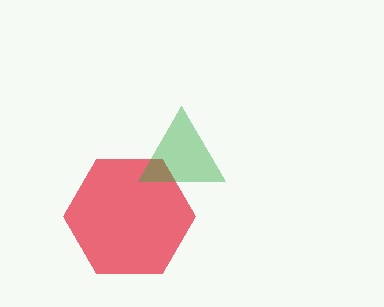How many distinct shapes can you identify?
There are 2 distinct shapes: a red hexagon, a green triangle.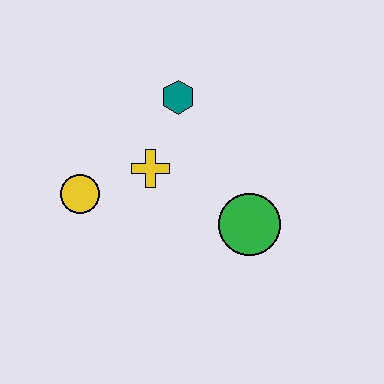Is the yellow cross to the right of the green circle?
No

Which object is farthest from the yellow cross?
The green circle is farthest from the yellow cross.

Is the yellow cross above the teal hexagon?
No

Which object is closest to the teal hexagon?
The yellow cross is closest to the teal hexagon.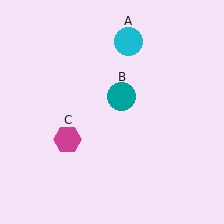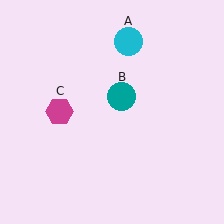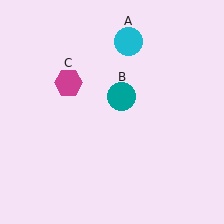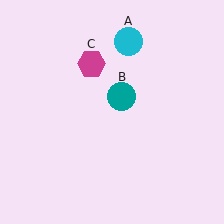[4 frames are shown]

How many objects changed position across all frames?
1 object changed position: magenta hexagon (object C).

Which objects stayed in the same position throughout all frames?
Cyan circle (object A) and teal circle (object B) remained stationary.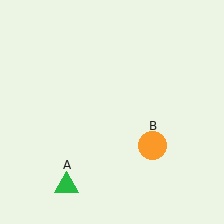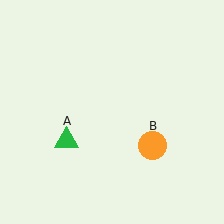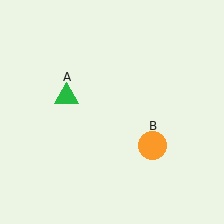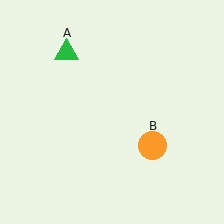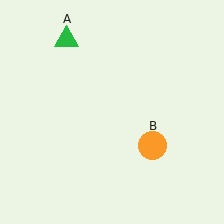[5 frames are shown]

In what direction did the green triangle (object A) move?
The green triangle (object A) moved up.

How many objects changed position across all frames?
1 object changed position: green triangle (object A).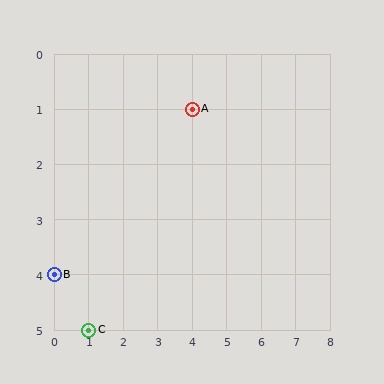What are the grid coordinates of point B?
Point B is at grid coordinates (0, 4).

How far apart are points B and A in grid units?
Points B and A are 4 columns and 3 rows apart (about 5.0 grid units diagonally).